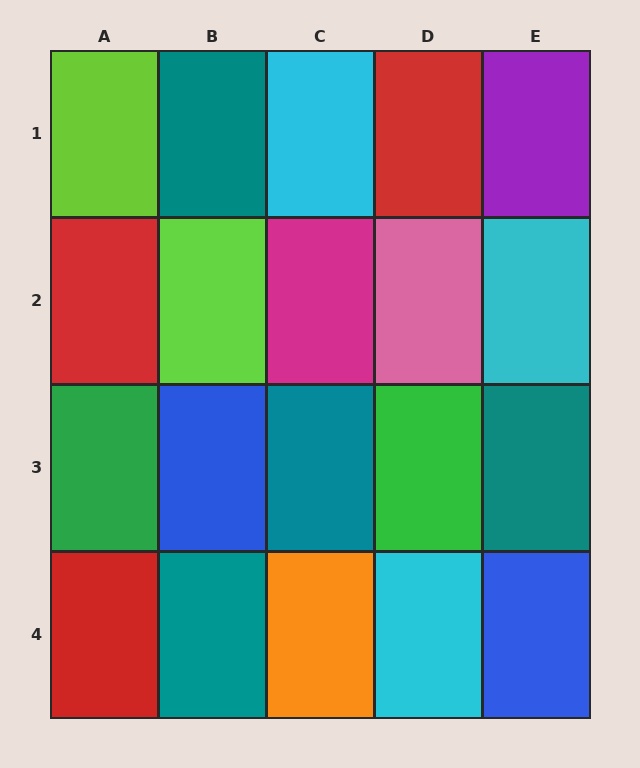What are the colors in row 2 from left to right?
Red, lime, magenta, pink, cyan.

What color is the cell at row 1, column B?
Teal.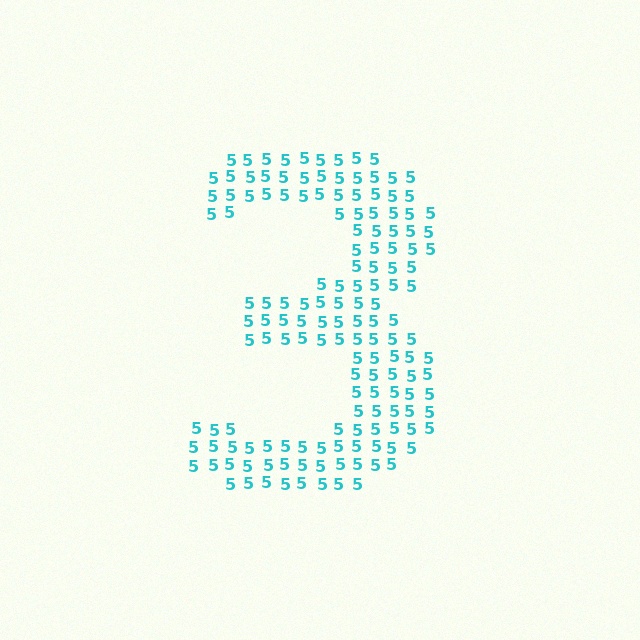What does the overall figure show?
The overall figure shows the digit 3.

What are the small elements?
The small elements are digit 5's.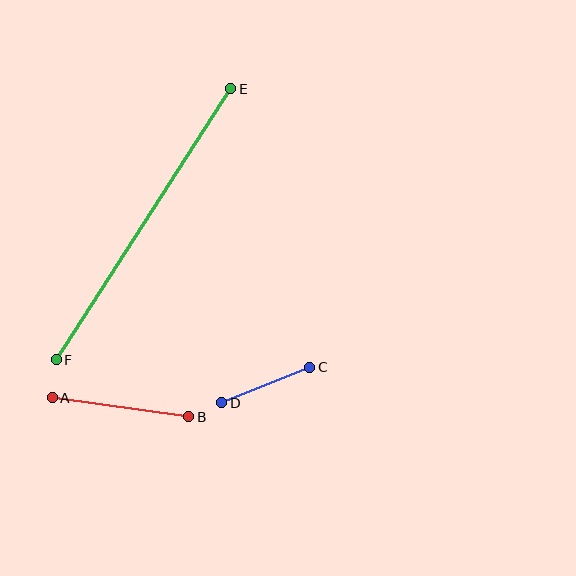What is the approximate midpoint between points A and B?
The midpoint is at approximately (120, 407) pixels.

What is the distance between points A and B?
The distance is approximately 138 pixels.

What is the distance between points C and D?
The distance is approximately 95 pixels.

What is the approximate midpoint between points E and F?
The midpoint is at approximately (143, 224) pixels.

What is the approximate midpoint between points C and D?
The midpoint is at approximately (266, 385) pixels.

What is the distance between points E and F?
The distance is approximately 322 pixels.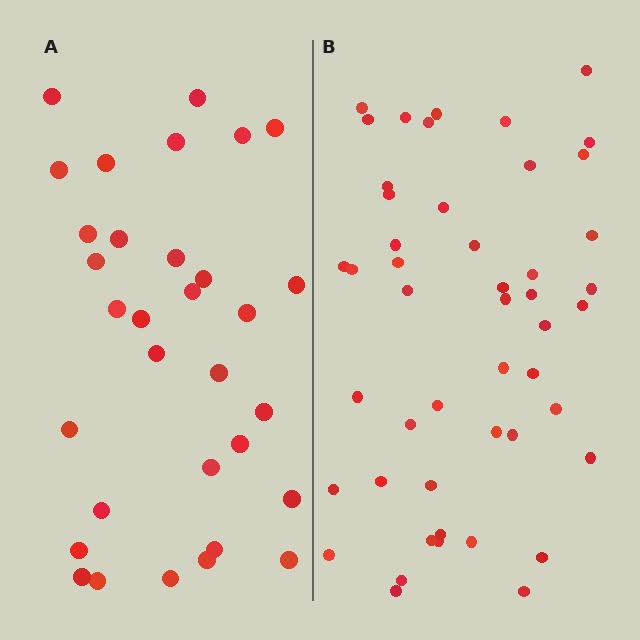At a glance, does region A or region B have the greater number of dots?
Region B (the right region) has more dots.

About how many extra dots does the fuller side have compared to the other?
Region B has approximately 15 more dots than region A.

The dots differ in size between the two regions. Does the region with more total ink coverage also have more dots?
No. Region A has more total ink coverage because its dots are larger, but region B actually contains more individual dots. Total area can be misleading — the number of items is what matters here.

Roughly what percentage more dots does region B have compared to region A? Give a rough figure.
About 50% more.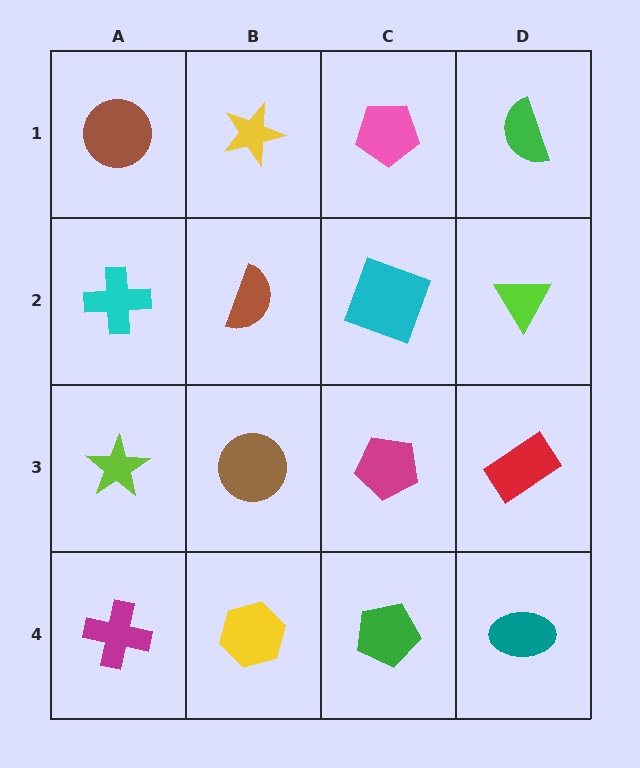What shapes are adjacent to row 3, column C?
A cyan square (row 2, column C), a green pentagon (row 4, column C), a brown circle (row 3, column B), a red rectangle (row 3, column D).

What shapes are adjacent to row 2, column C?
A pink pentagon (row 1, column C), a magenta pentagon (row 3, column C), a brown semicircle (row 2, column B), a lime triangle (row 2, column D).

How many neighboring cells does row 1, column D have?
2.